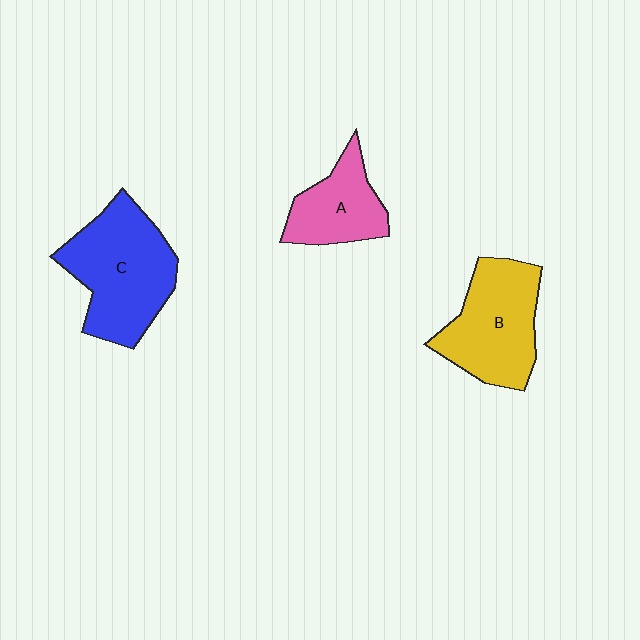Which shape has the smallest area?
Shape A (pink).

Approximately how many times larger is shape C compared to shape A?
Approximately 1.7 times.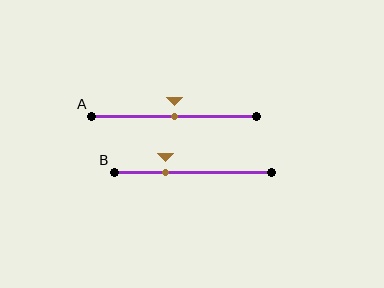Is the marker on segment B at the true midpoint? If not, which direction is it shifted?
No, the marker on segment B is shifted to the left by about 17% of the segment length.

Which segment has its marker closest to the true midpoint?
Segment A has its marker closest to the true midpoint.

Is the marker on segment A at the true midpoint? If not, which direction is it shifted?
Yes, the marker on segment A is at the true midpoint.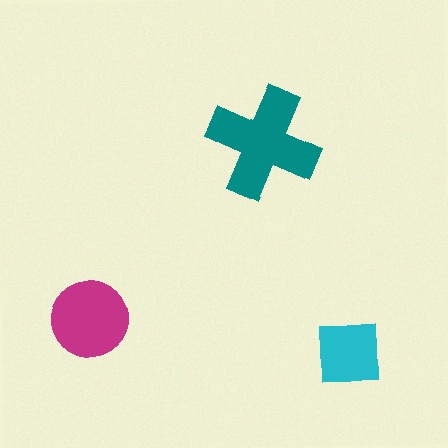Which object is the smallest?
The cyan square.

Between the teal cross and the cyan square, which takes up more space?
The teal cross.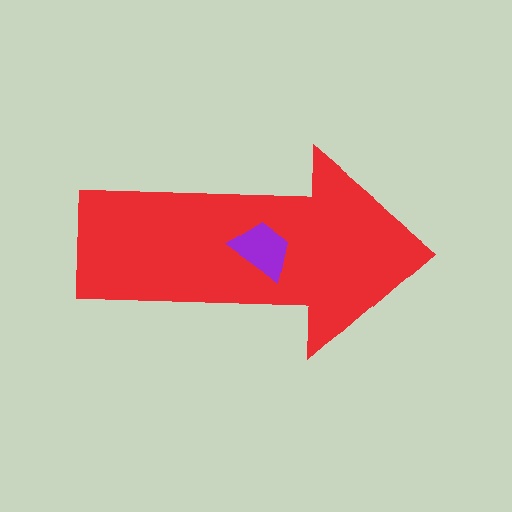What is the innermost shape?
The purple trapezoid.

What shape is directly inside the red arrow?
The purple trapezoid.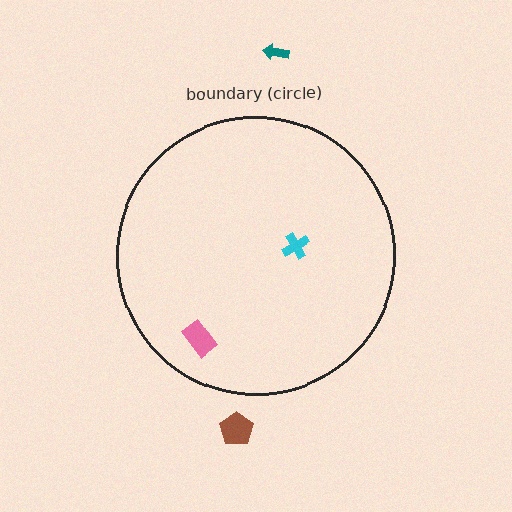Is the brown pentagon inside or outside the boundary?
Outside.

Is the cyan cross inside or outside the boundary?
Inside.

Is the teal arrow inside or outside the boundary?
Outside.